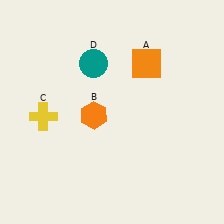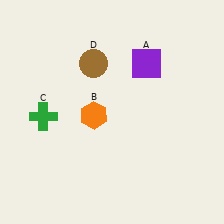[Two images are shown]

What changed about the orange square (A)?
In Image 1, A is orange. In Image 2, it changed to purple.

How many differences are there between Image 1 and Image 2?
There are 3 differences between the two images.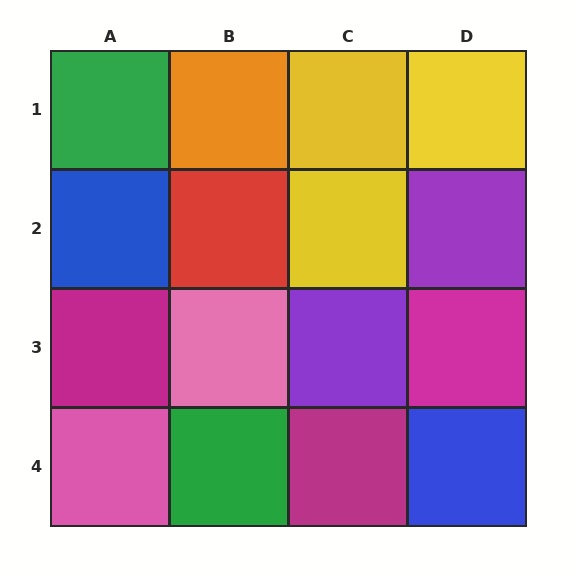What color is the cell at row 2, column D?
Purple.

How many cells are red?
1 cell is red.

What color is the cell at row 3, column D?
Magenta.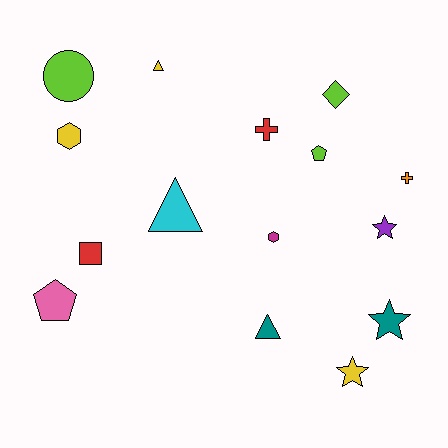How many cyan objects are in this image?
There is 1 cyan object.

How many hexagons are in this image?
There are 2 hexagons.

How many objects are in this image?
There are 15 objects.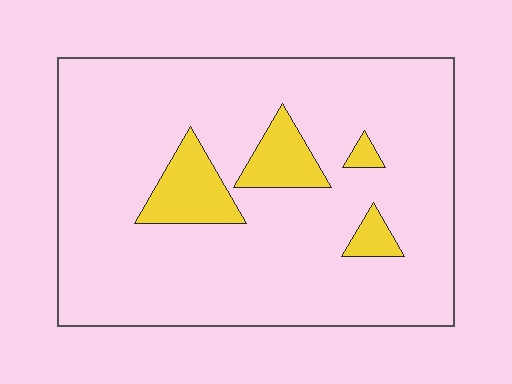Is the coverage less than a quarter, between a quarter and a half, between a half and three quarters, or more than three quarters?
Less than a quarter.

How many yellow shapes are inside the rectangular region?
4.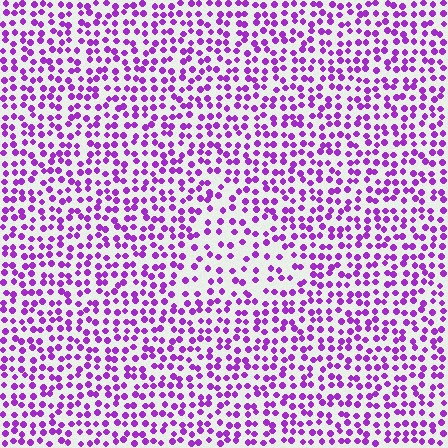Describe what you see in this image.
The image contains small purple elements arranged at two different densities. A triangle-shaped region is visible where the elements are less densely packed than the surrounding area.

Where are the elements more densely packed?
The elements are more densely packed outside the triangle boundary.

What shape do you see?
I see a triangle.